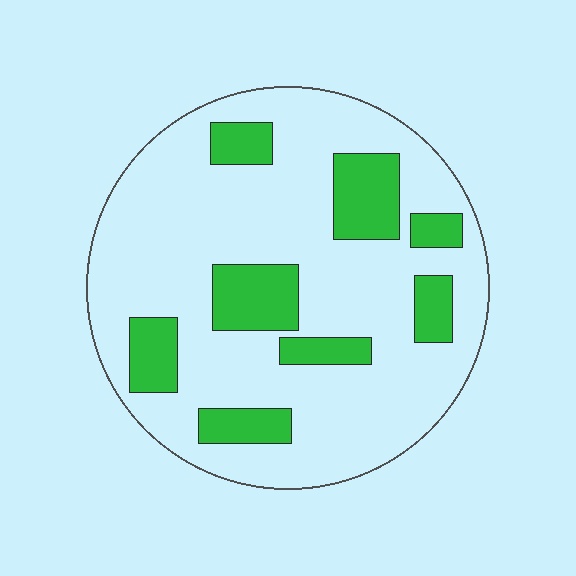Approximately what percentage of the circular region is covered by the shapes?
Approximately 20%.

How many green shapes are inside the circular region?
8.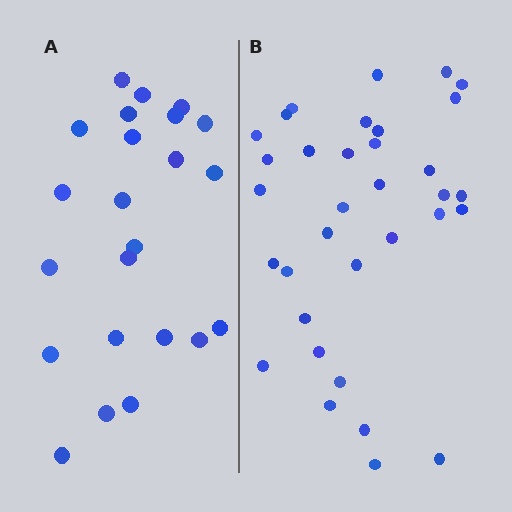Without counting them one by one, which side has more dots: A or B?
Region B (the right region) has more dots.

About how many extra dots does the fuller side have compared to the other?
Region B has roughly 12 or so more dots than region A.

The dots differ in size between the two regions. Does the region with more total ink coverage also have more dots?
No. Region A has more total ink coverage because its dots are larger, but region B actually contains more individual dots. Total area can be misleading — the number of items is what matters here.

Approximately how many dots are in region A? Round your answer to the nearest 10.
About 20 dots. (The exact count is 23, which rounds to 20.)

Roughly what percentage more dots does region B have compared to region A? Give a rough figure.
About 50% more.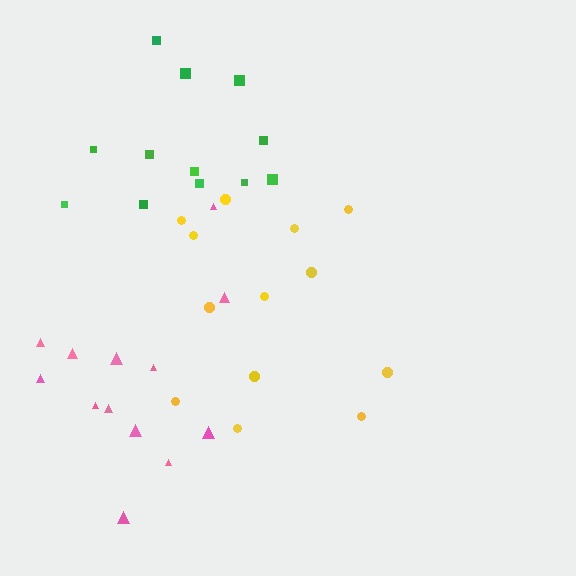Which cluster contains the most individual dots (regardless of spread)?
Yellow (13).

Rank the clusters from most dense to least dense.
yellow, pink, green.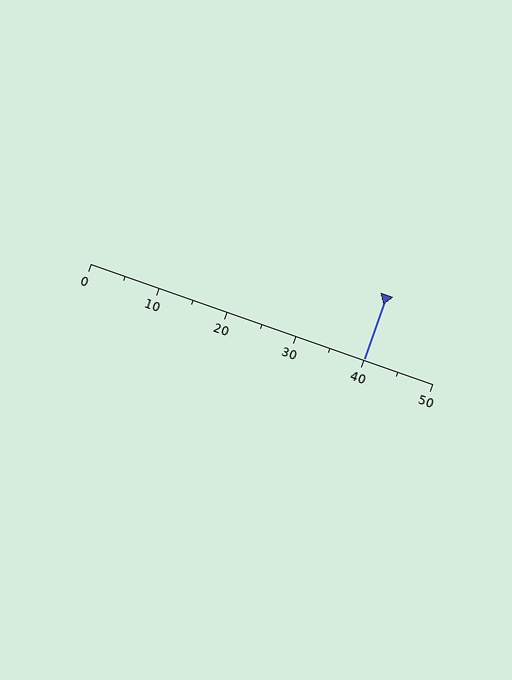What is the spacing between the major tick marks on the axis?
The major ticks are spaced 10 apart.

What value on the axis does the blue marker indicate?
The marker indicates approximately 40.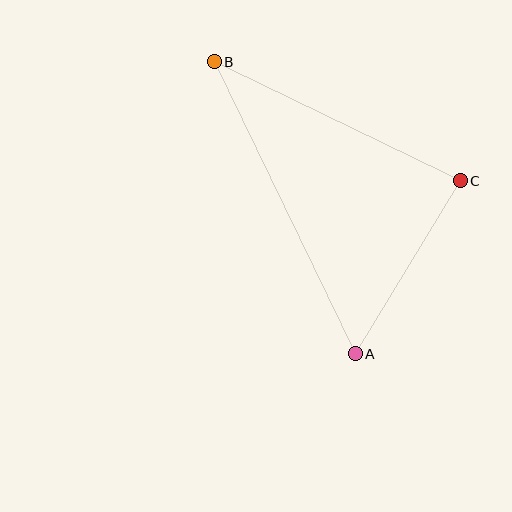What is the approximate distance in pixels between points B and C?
The distance between B and C is approximately 273 pixels.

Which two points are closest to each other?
Points A and C are closest to each other.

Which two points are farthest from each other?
Points A and B are farthest from each other.